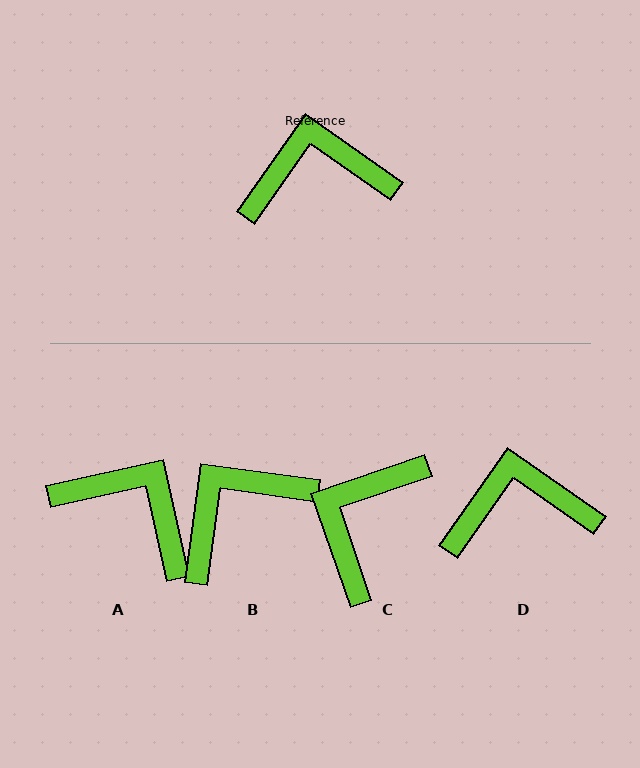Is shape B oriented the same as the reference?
No, it is off by about 27 degrees.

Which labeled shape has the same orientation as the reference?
D.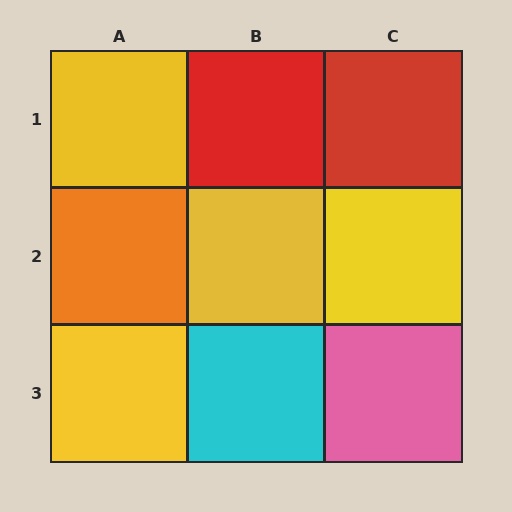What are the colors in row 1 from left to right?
Yellow, red, red.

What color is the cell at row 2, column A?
Orange.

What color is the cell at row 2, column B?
Yellow.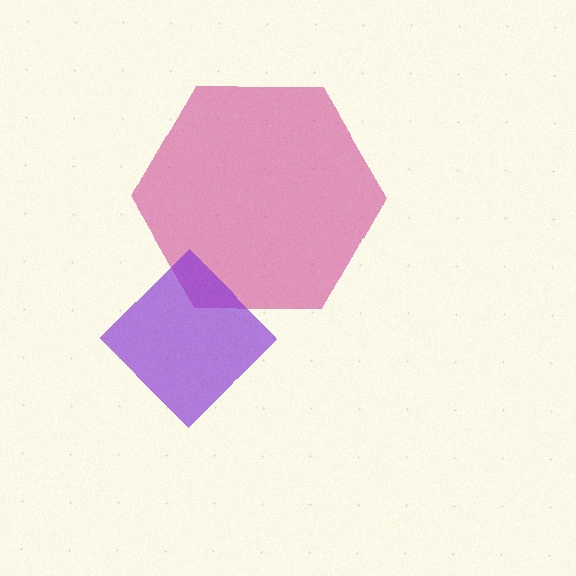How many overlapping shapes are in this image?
There are 2 overlapping shapes in the image.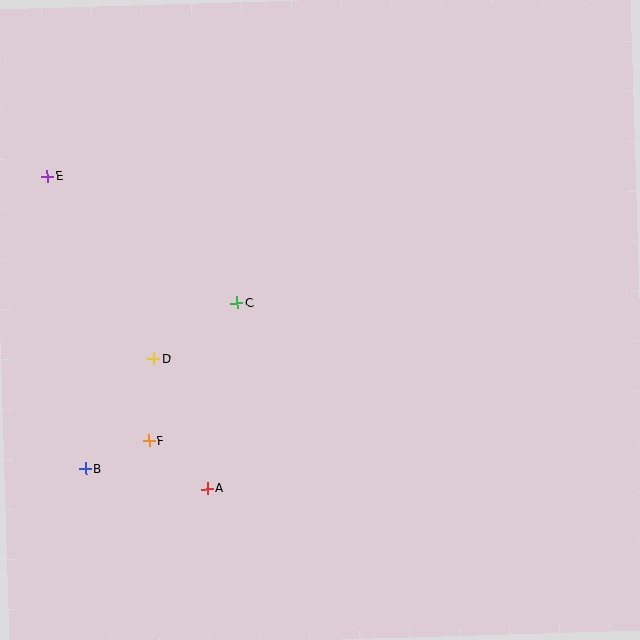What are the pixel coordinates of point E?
Point E is at (47, 176).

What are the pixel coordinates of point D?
Point D is at (154, 359).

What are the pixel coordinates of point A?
Point A is at (207, 489).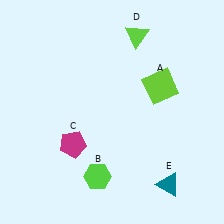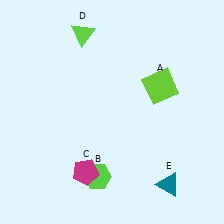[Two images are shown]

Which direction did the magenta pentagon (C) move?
The magenta pentagon (C) moved down.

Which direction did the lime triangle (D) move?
The lime triangle (D) moved left.